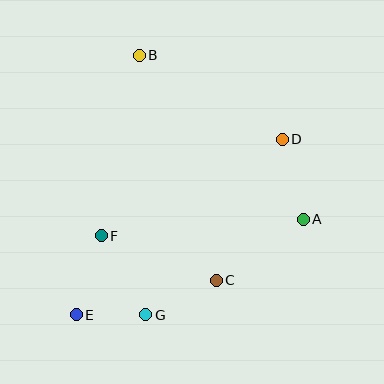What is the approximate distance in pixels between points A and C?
The distance between A and C is approximately 106 pixels.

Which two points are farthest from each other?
Points D and E are farthest from each other.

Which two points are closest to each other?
Points E and G are closest to each other.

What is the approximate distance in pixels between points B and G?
The distance between B and G is approximately 259 pixels.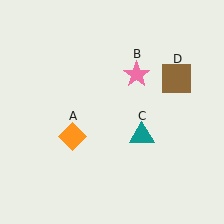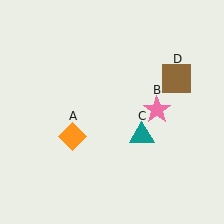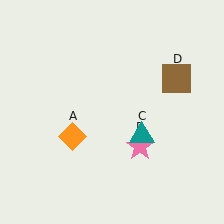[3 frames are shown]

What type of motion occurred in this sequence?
The pink star (object B) rotated clockwise around the center of the scene.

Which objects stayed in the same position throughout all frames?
Orange diamond (object A) and teal triangle (object C) and brown square (object D) remained stationary.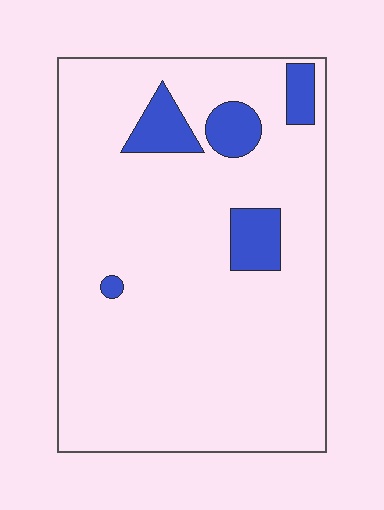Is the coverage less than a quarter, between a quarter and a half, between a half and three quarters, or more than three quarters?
Less than a quarter.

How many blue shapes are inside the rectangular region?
5.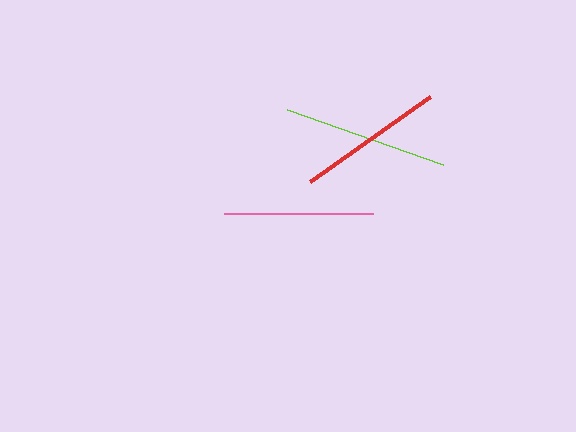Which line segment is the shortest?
The red line is the shortest at approximately 147 pixels.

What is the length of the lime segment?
The lime segment is approximately 165 pixels long.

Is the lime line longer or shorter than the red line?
The lime line is longer than the red line.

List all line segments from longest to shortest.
From longest to shortest: lime, pink, red.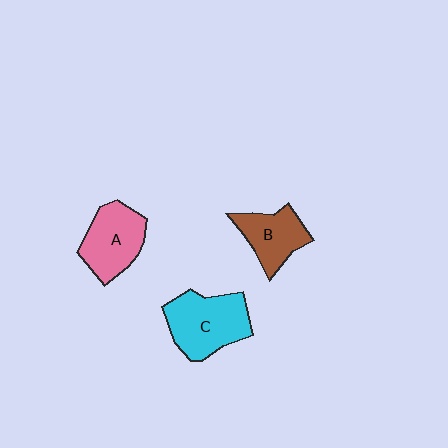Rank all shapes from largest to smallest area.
From largest to smallest: C (cyan), A (pink), B (brown).